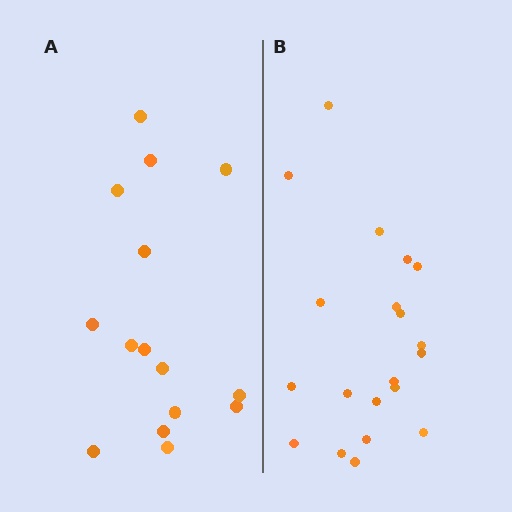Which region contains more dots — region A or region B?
Region B (the right region) has more dots.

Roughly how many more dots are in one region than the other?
Region B has about 5 more dots than region A.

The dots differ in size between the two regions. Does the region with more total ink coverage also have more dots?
No. Region A has more total ink coverage because its dots are larger, but region B actually contains more individual dots. Total area can be misleading — the number of items is what matters here.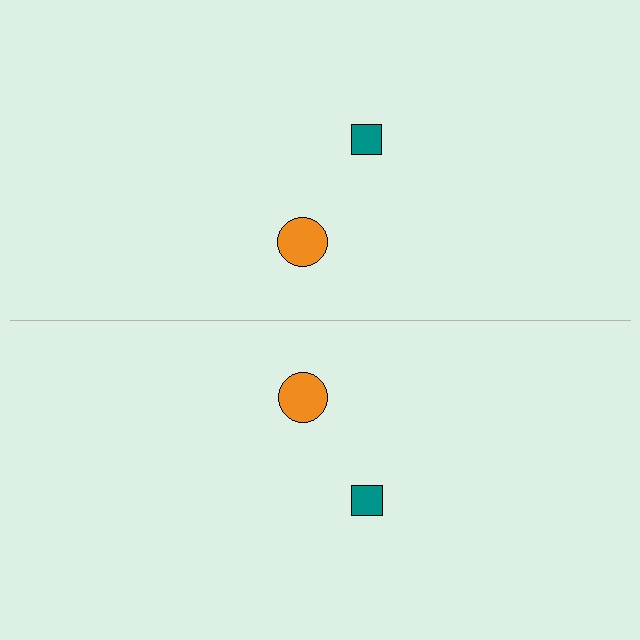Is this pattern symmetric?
Yes, this pattern has bilateral (reflection) symmetry.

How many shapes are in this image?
There are 4 shapes in this image.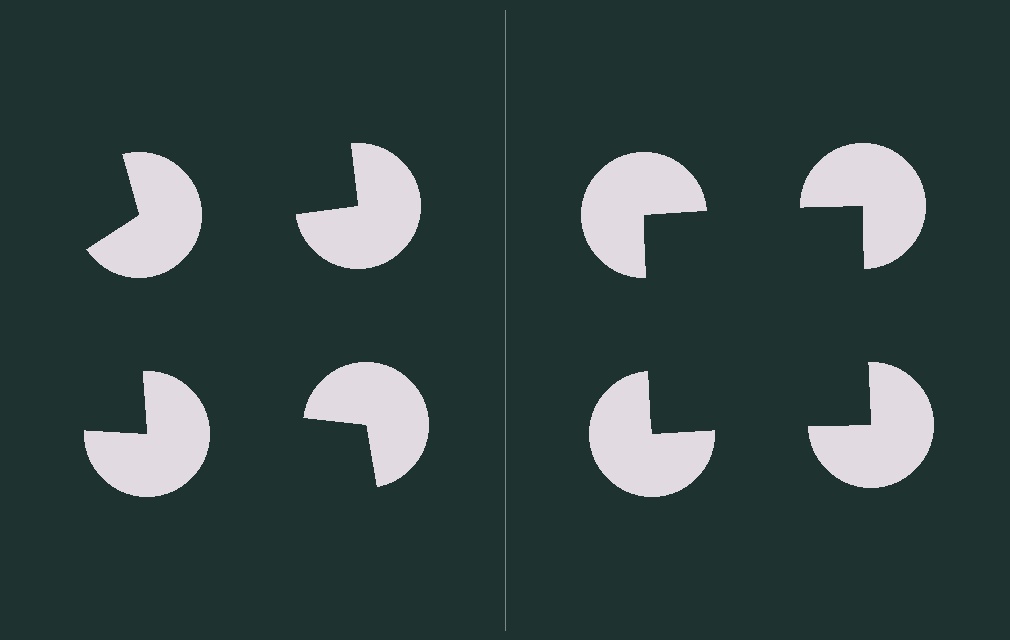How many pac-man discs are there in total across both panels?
8 — 4 on each side.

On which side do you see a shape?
An illusory square appears on the right side. On the left side the wedge cuts are rotated, so no coherent shape forms.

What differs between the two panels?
The pac-man discs are positioned identically on both sides; only the wedge orientations differ. On the right they align to a square; on the left they are misaligned.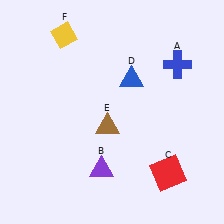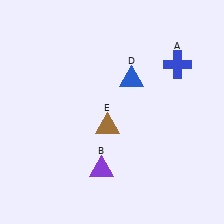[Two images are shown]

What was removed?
The red square (C), the yellow diamond (F) were removed in Image 2.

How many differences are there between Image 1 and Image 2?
There are 2 differences between the two images.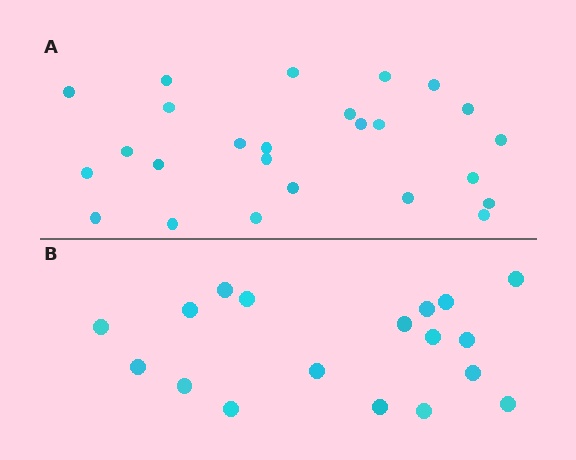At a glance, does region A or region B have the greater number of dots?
Region A (the top region) has more dots.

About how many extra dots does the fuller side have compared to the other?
Region A has roughly 8 or so more dots than region B.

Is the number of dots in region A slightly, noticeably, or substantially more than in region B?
Region A has noticeably more, but not dramatically so. The ratio is roughly 1.4 to 1.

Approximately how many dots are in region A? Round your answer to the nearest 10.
About 20 dots. (The exact count is 25, which rounds to 20.)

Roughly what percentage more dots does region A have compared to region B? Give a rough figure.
About 40% more.